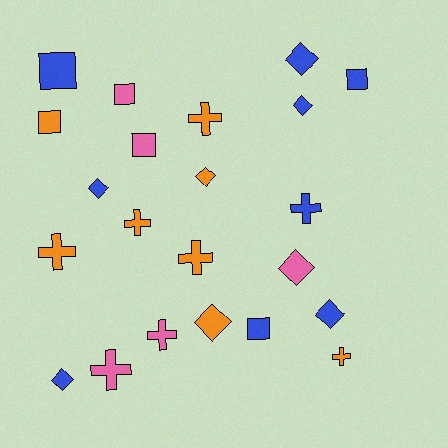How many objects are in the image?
There are 22 objects.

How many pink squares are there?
There are 2 pink squares.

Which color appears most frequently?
Blue, with 9 objects.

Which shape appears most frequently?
Diamond, with 8 objects.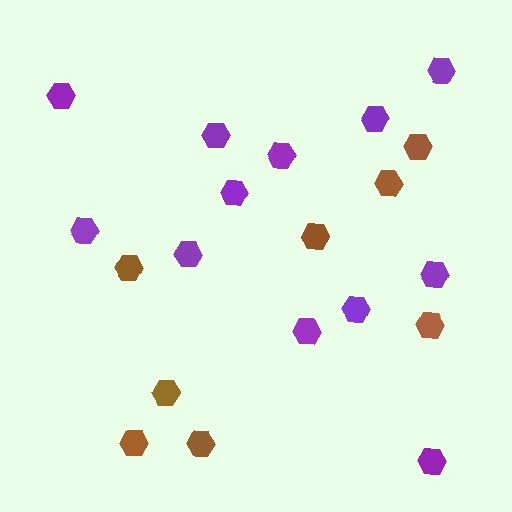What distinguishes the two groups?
There are 2 groups: one group of brown hexagons (8) and one group of purple hexagons (12).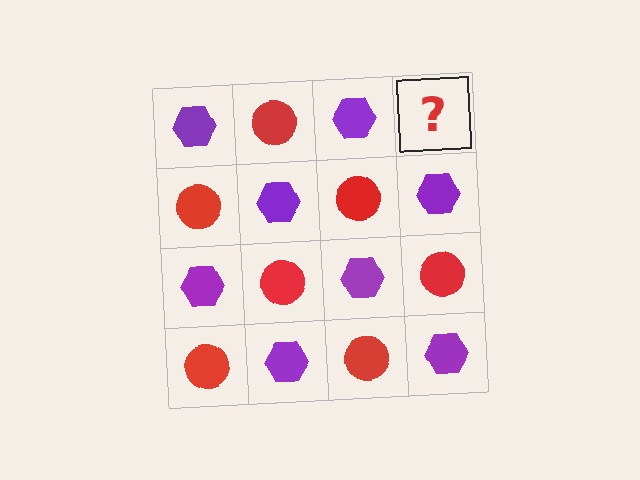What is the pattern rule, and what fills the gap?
The rule is that it alternates purple hexagon and red circle in a checkerboard pattern. The gap should be filled with a red circle.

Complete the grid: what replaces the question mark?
The question mark should be replaced with a red circle.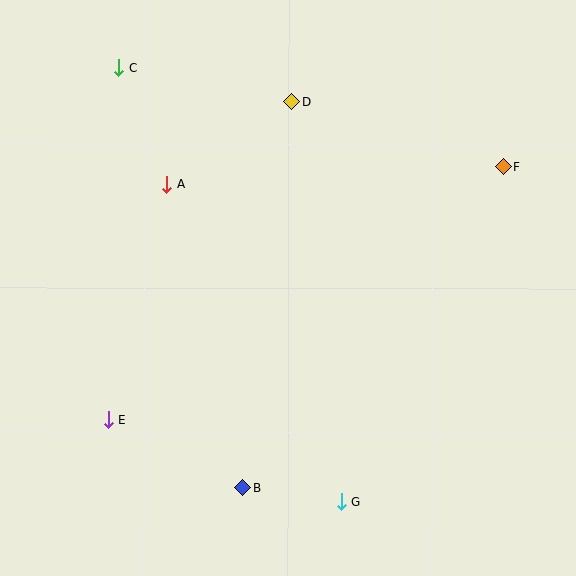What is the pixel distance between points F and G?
The distance between F and G is 372 pixels.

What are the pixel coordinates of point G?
Point G is at (341, 502).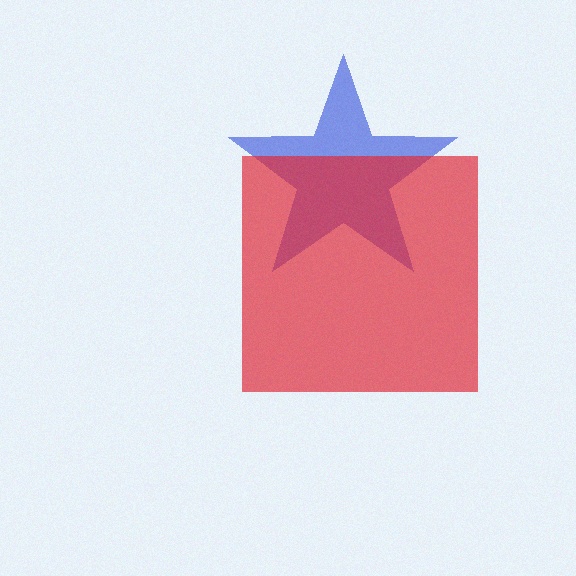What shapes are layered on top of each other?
The layered shapes are: a blue star, a red square.